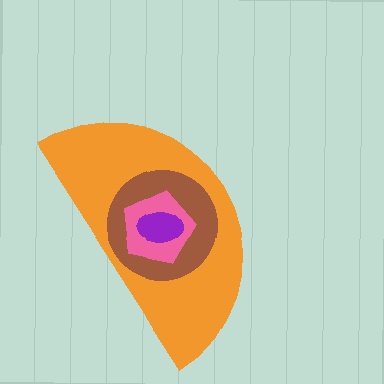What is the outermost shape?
The orange semicircle.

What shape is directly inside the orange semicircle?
The brown circle.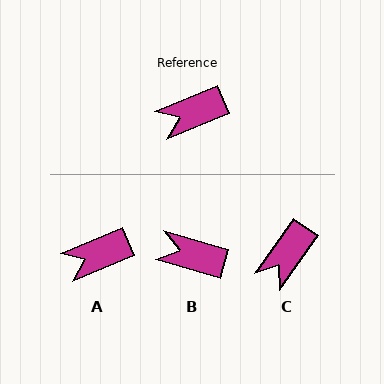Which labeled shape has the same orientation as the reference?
A.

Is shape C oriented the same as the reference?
No, it is off by about 32 degrees.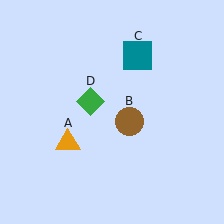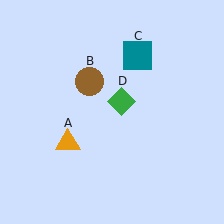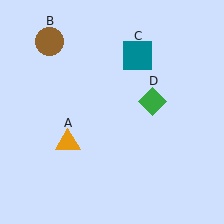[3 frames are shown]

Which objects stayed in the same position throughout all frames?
Orange triangle (object A) and teal square (object C) remained stationary.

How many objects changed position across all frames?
2 objects changed position: brown circle (object B), green diamond (object D).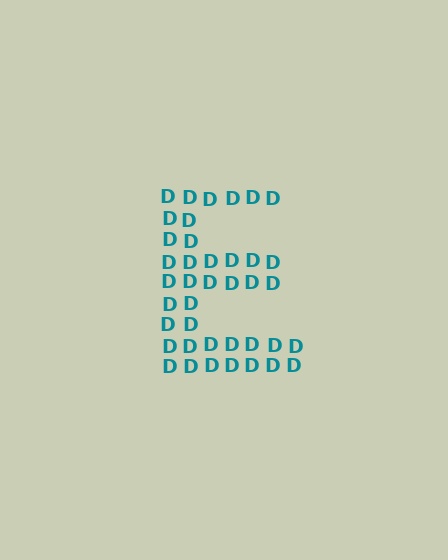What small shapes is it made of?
It is made of small letter D's.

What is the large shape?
The large shape is the letter E.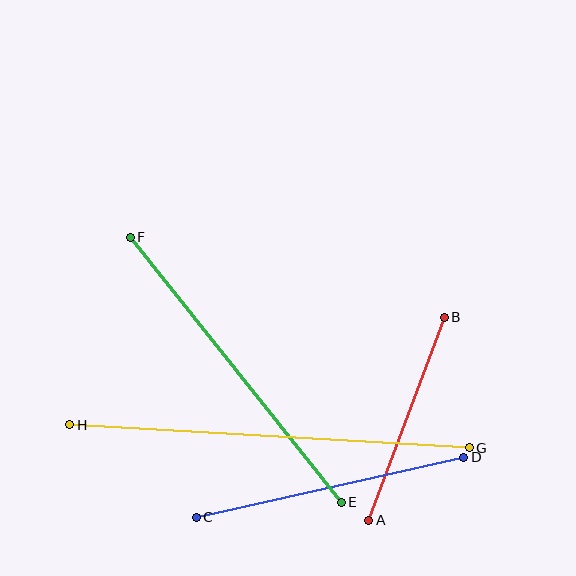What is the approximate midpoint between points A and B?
The midpoint is at approximately (407, 419) pixels.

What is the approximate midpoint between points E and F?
The midpoint is at approximately (236, 370) pixels.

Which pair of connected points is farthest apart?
Points G and H are farthest apart.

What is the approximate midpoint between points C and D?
The midpoint is at approximately (330, 487) pixels.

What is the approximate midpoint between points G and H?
The midpoint is at approximately (269, 436) pixels.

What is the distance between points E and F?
The distance is approximately 339 pixels.